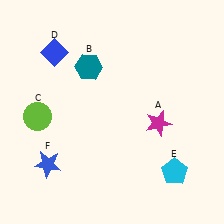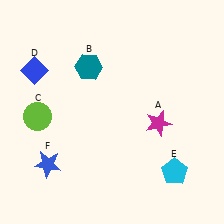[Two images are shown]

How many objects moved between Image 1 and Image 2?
1 object moved between the two images.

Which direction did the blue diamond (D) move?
The blue diamond (D) moved left.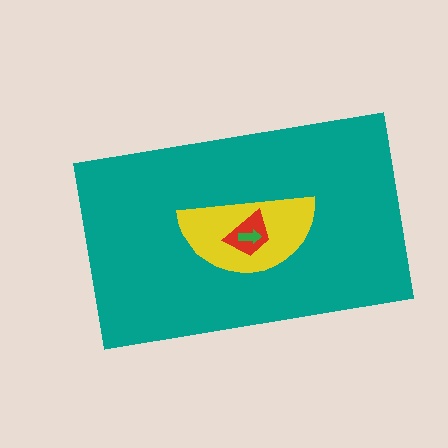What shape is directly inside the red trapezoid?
The green arrow.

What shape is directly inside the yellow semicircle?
The red trapezoid.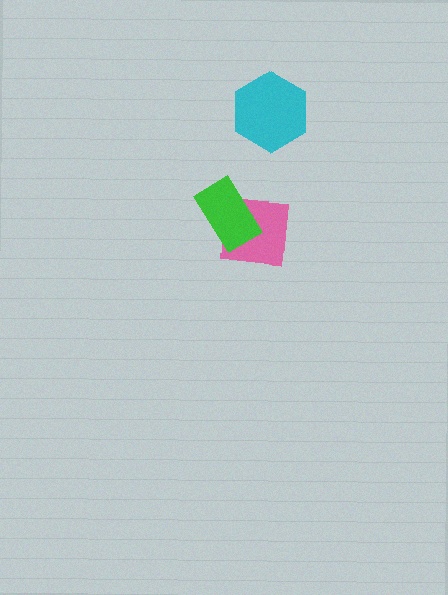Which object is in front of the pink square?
The green rectangle is in front of the pink square.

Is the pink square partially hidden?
Yes, it is partially covered by another shape.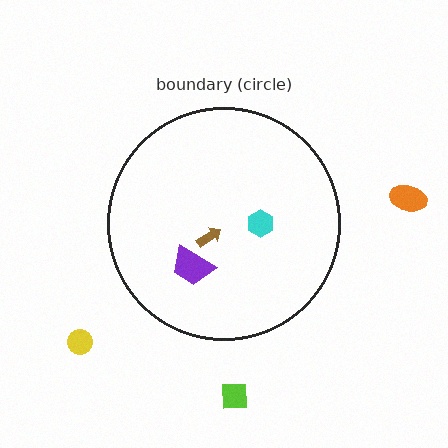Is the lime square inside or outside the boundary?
Outside.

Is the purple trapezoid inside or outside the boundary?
Inside.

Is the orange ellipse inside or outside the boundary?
Outside.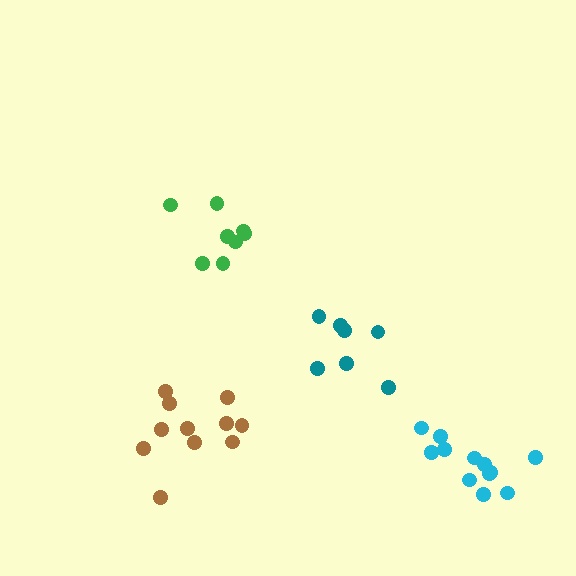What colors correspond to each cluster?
The clusters are colored: green, teal, brown, cyan.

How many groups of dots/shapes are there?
There are 4 groups.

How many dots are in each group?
Group 1: 8 dots, Group 2: 7 dots, Group 3: 11 dots, Group 4: 12 dots (38 total).